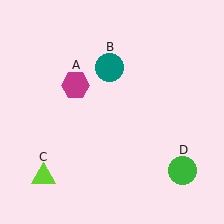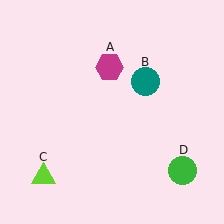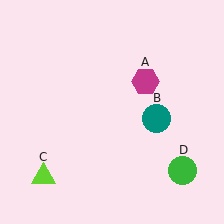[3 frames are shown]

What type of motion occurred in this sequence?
The magenta hexagon (object A), teal circle (object B) rotated clockwise around the center of the scene.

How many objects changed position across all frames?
2 objects changed position: magenta hexagon (object A), teal circle (object B).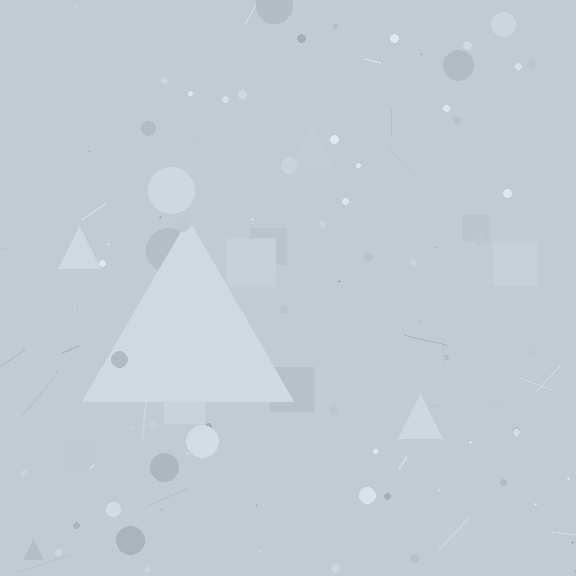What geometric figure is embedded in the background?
A triangle is embedded in the background.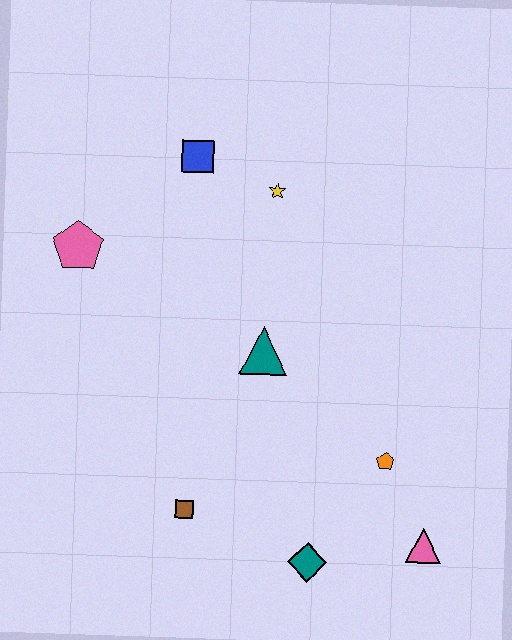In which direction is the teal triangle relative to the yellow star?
The teal triangle is below the yellow star.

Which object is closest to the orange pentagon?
The pink triangle is closest to the orange pentagon.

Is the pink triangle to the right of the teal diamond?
Yes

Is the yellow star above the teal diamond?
Yes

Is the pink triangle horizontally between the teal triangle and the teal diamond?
No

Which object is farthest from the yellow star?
The pink triangle is farthest from the yellow star.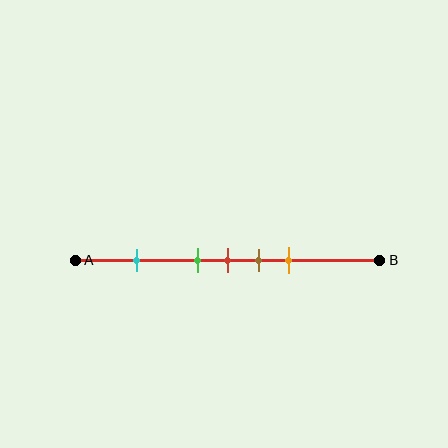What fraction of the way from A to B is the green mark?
The green mark is approximately 40% (0.4) of the way from A to B.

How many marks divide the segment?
There are 5 marks dividing the segment.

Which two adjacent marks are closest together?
The green and red marks are the closest adjacent pair.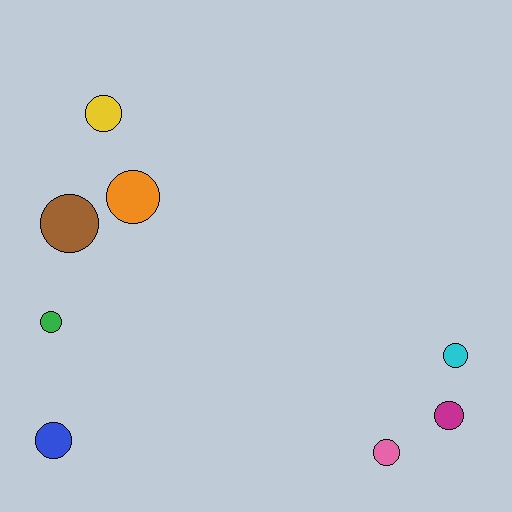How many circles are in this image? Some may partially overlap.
There are 8 circles.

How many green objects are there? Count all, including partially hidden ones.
There is 1 green object.